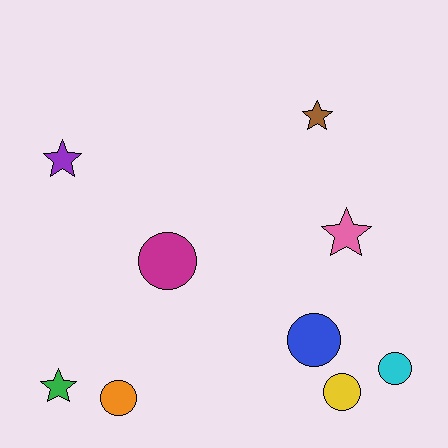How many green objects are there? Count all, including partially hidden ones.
There is 1 green object.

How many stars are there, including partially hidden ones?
There are 4 stars.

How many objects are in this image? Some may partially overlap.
There are 9 objects.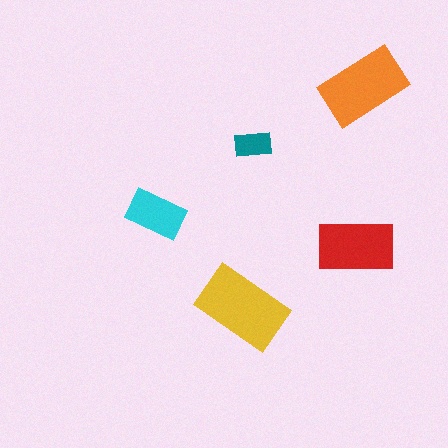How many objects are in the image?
There are 5 objects in the image.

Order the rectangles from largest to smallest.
the yellow one, the orange one, the red one, the cyan one, the teal one.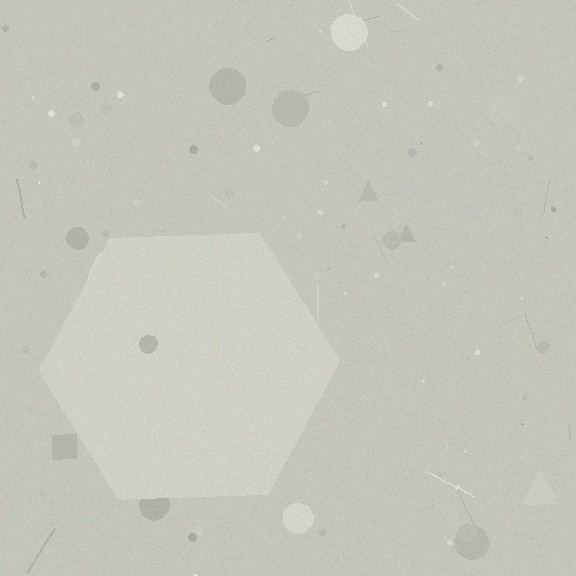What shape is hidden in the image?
A hexagon is hidden in the image.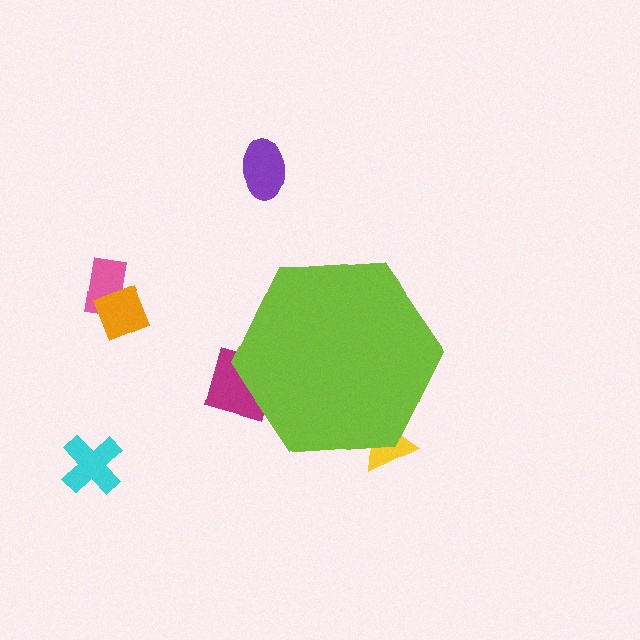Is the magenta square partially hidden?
Yes, the magenta square is partially hidden behind the lime hexagon.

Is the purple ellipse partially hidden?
No, the purple ellipse is fully visible.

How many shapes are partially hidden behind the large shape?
2 shapes are partially hidden.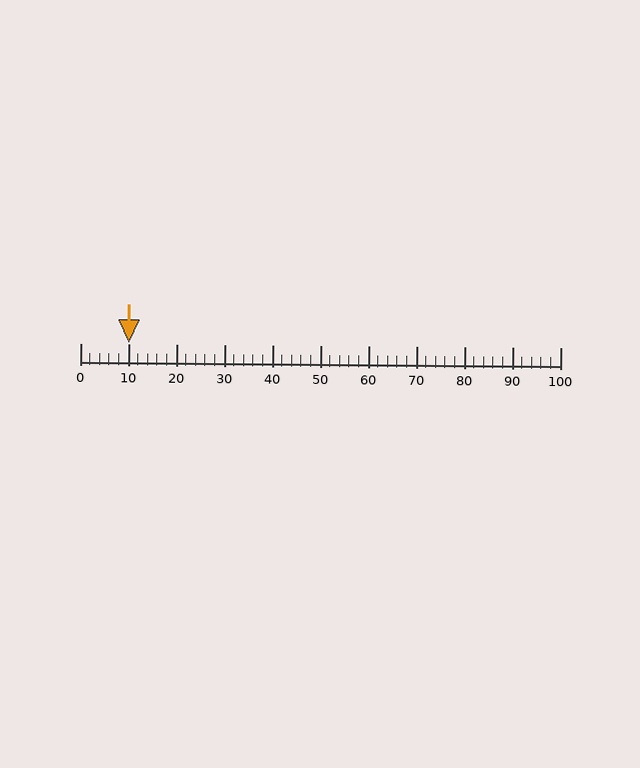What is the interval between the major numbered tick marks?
The major tick marks are spaced 10 units apart.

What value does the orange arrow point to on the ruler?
The orange arrow points to approximately 10.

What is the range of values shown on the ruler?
The ruler shows values from 0 to 100.